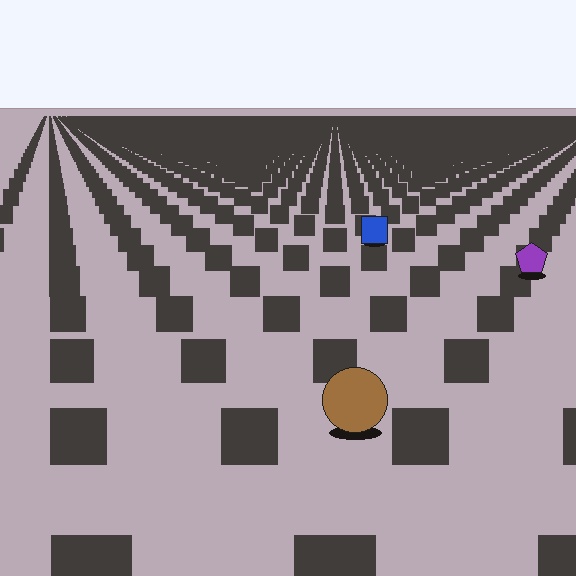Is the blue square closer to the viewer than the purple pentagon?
No. The purple pentagon is closer — you can tell from the texture gradient: the ground texture is coarser near it.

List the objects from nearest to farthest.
From nearest to farthest: the brown circle, the purple pentagon, the blue square.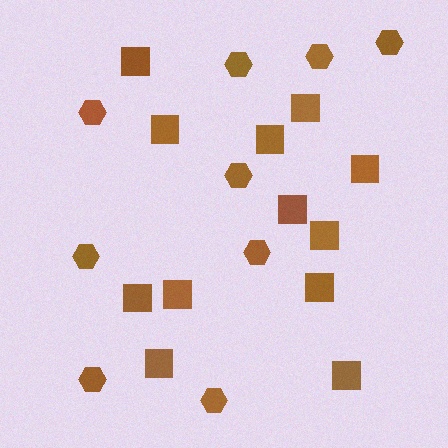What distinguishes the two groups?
There are 2 groups: one group of hexagons (9) and one group of squares (12).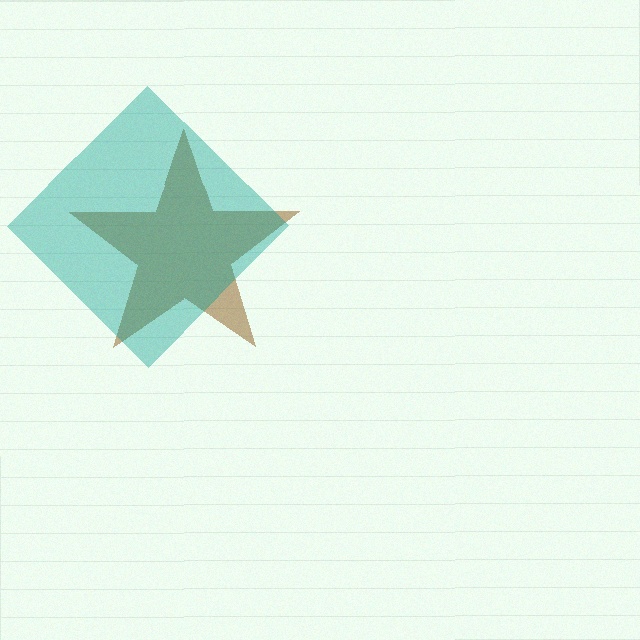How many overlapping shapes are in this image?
There are 2 overlapping shapes in the image.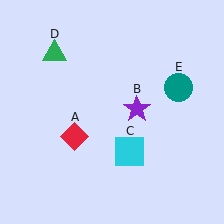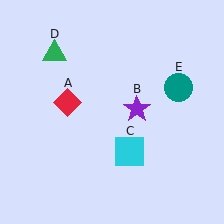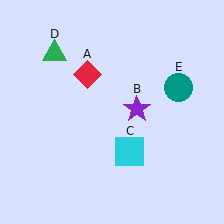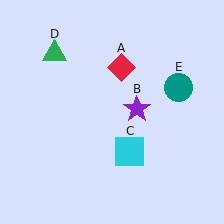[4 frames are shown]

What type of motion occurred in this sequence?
The red diamond (object A) rotated clockwise around the center of the scene.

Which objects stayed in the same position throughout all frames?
Purple star (object B) and cyan square (object C) and green triangle (object D) and teal circle (object E) remained stationary.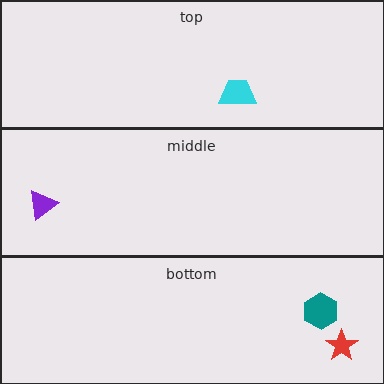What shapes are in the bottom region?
The red star, the teal hexagon.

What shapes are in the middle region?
The purple triangle.